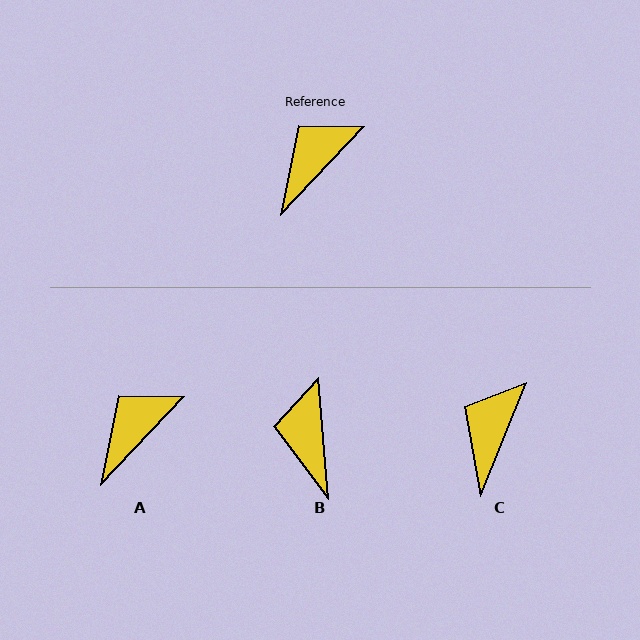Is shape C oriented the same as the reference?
No, it is off by about 22 degrees.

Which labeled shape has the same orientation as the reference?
A.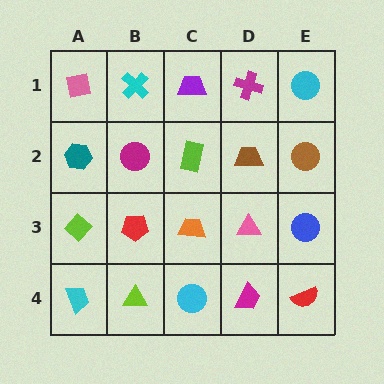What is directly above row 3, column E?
A brown circle.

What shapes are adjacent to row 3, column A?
A teal hexagon (row 2, column A), a cyan trapezoid (row 4, column A), a red pentagon (row 3, column B).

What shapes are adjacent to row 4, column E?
A blue circle (row 3, column E), a magenta trapezoid (row 4, column D).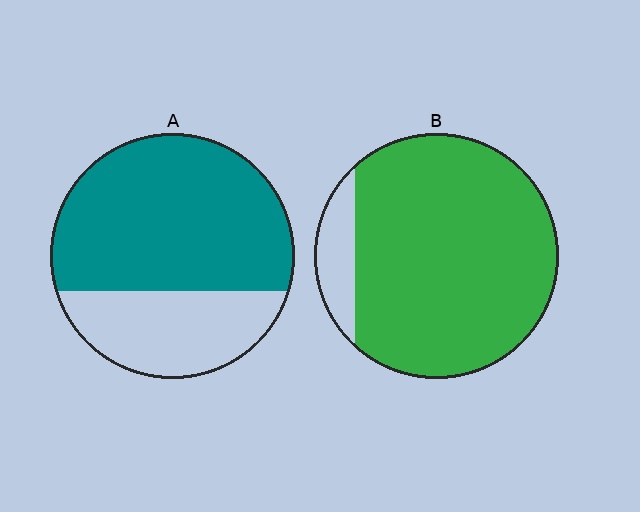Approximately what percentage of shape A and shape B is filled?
A is approximately 70% and B is approximately 90%.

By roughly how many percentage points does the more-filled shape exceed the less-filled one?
By roughly 20 percentage points (B over A).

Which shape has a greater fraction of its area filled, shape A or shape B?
Shape B.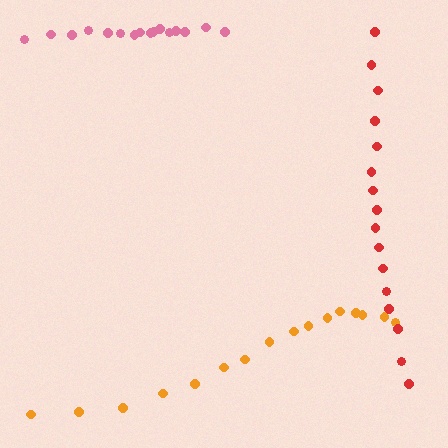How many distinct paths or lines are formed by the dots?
There are 3 distinct paths.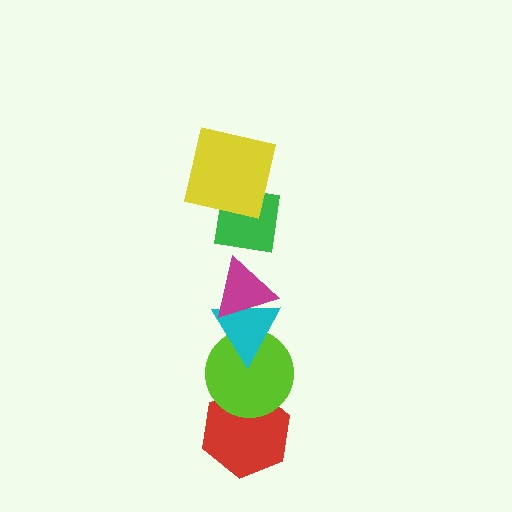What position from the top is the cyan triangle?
The cyan triangle is 4th from the top.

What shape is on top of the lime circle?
The cyan triangle is on top of the lime circle.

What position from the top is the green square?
The green square is 2nd from the top.